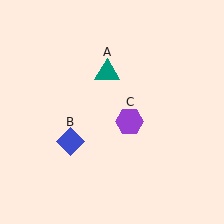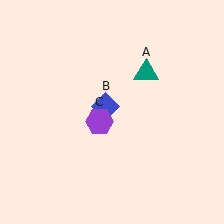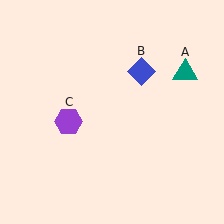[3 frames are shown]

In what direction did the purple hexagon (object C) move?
The purple hexagon (object C) moved left.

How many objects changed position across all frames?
3 objects changed position: teal triangle (object A), blue diamond (object B), purple hexagon (object C).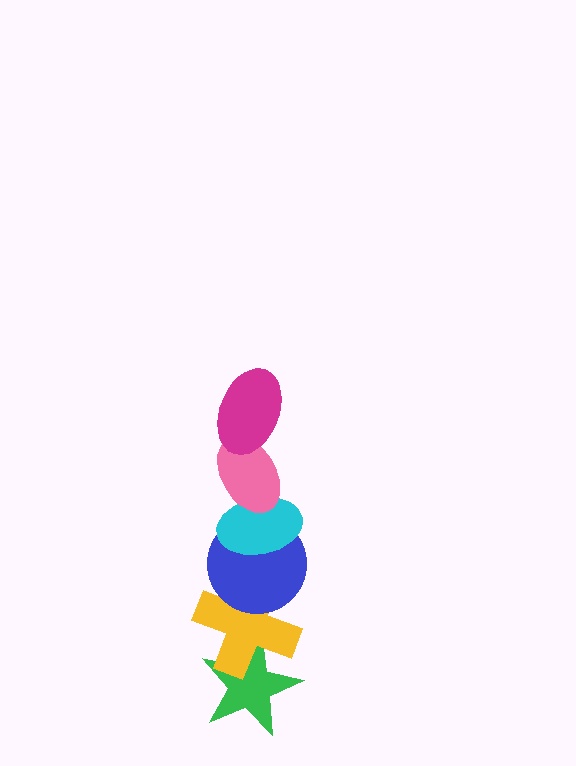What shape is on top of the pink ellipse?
The magenta ellipse is on top of the pink ellipse.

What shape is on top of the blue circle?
The cyan ellipse is on top of the blue circle.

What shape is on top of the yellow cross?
The blue circle is on top of the yellow cross.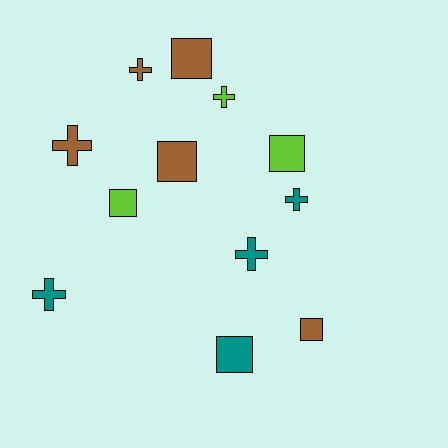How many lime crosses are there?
There is 1 lime cross.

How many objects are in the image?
There are 12 objects.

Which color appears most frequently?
Brown, with 5 objects.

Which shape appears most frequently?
Cross, with 6 objects.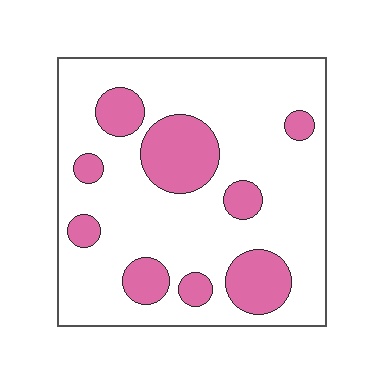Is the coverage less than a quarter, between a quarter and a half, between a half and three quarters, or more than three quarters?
Less than a quarter.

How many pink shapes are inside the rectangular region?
9.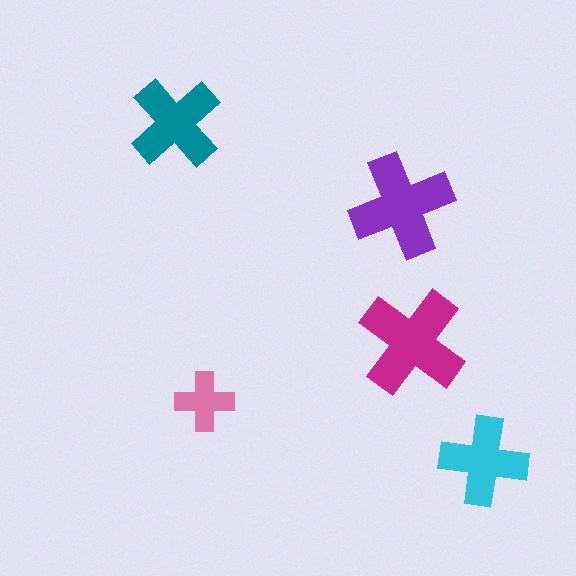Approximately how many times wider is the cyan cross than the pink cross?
About 1.5 times wider.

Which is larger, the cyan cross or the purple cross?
The purple one.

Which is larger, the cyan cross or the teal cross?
The teal one.